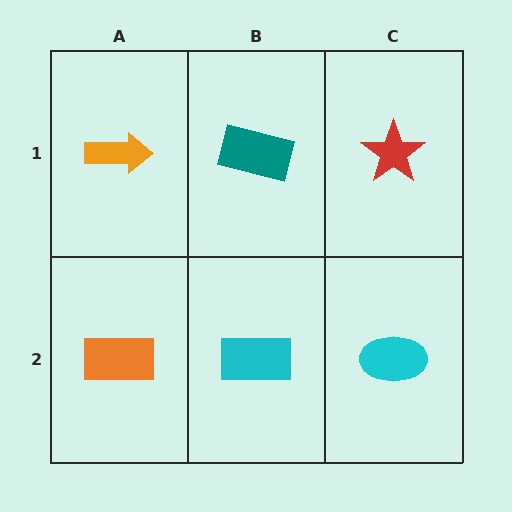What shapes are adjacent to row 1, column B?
A cyan rectangle (row 2, column B), an orange arrow (row 1, column A), a red star (row 1, column C).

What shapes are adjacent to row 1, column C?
A cyan ellipse (row 2, column C), a teal rectangle (row 1, column B).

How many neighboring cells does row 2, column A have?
2.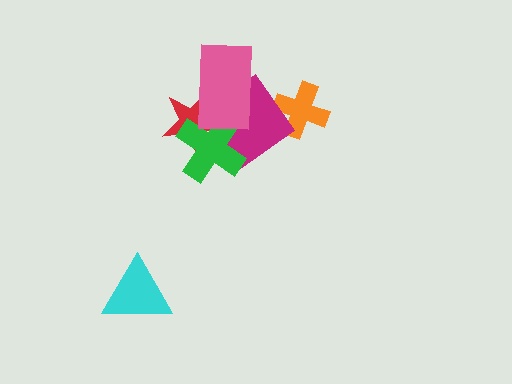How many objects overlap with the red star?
3 objects overlap with the red star.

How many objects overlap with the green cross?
3 objects overlap with the green cross.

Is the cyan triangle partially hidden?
No, no other shape covers it.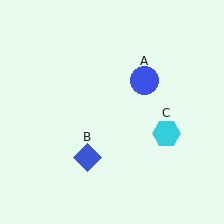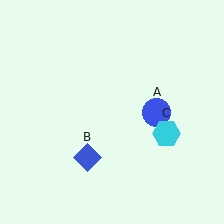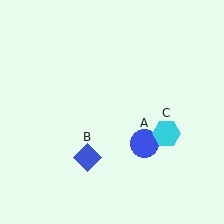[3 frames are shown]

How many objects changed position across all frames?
1 object changed position: blue circle (object A).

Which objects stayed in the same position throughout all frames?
Blue diamond (object B) and cyan hexagon (object C) remained stationary.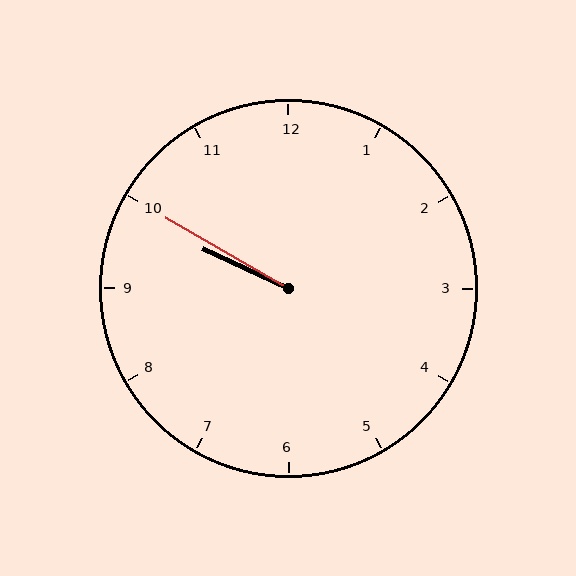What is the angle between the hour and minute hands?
Approximately 5 degrees.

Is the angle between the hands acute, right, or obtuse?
It is acute.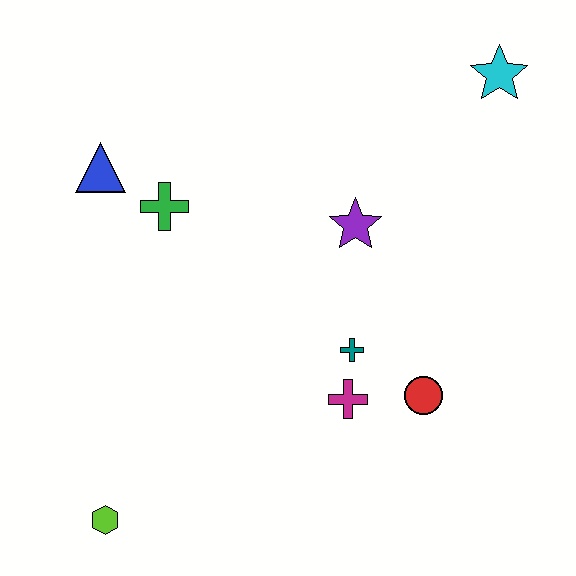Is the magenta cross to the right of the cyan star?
No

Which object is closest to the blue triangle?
The green cross is closest to the blue triangle.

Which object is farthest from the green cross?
The cyan star is farthest from the green cross.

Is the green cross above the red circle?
Yes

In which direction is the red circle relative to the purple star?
The red circle is below the purple star.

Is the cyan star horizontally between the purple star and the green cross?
No